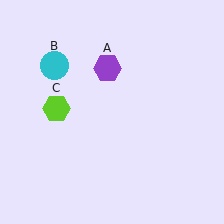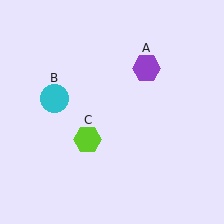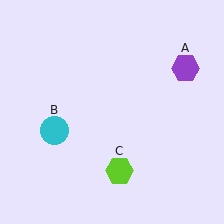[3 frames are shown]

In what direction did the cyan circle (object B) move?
The cyan circle (object B) moved down.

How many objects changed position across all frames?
3 objects changed position: purple hexagon (object A), cyan circle (object B), lime hexagon (object C).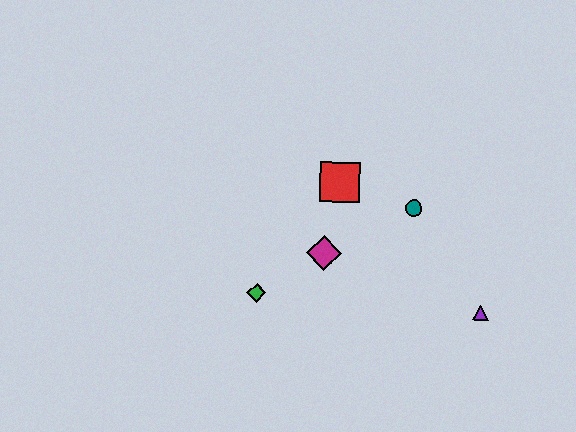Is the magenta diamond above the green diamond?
Yes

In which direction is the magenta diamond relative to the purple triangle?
The magenta diamond is to the left of the purple triangle.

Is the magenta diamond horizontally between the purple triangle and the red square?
No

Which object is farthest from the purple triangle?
The green diamond is farthest from the purple triangle.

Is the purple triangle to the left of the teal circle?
No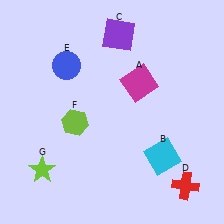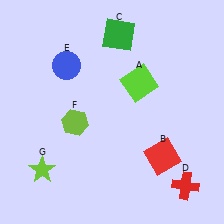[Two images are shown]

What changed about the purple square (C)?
In Image 1, C is purple. In Image 2, it changed to green.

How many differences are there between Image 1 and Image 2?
There are 3 differences between the two images.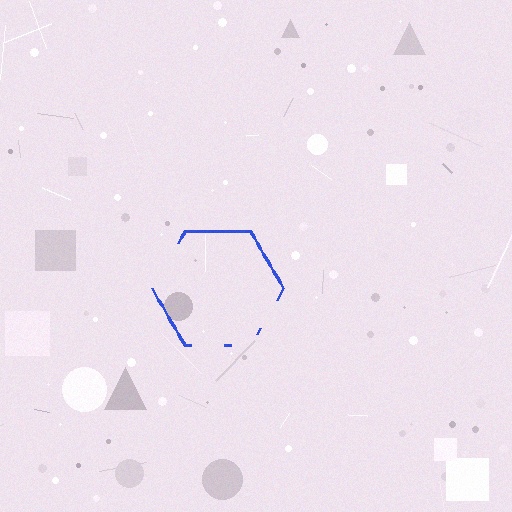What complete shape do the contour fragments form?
The contour fragments form a hexagon.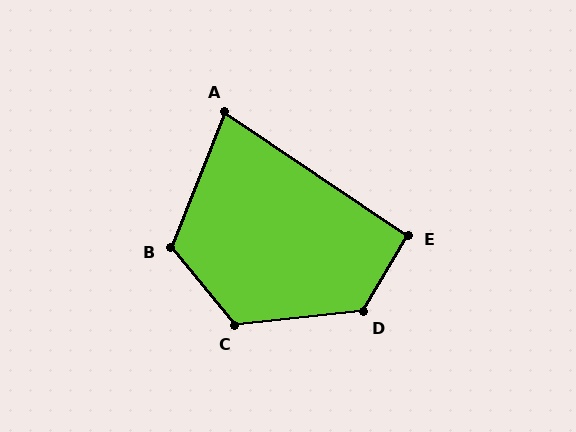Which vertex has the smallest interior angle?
A, at approximately 78 degrees.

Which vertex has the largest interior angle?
D, at approximately 127 degrees.